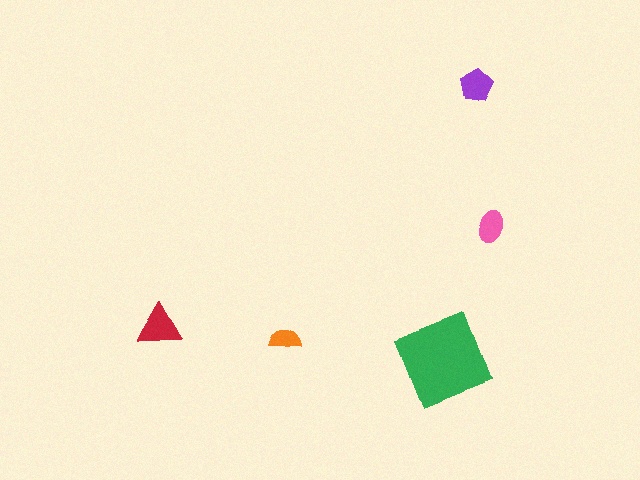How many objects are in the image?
There are 5 objects in the image.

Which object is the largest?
The green diamond.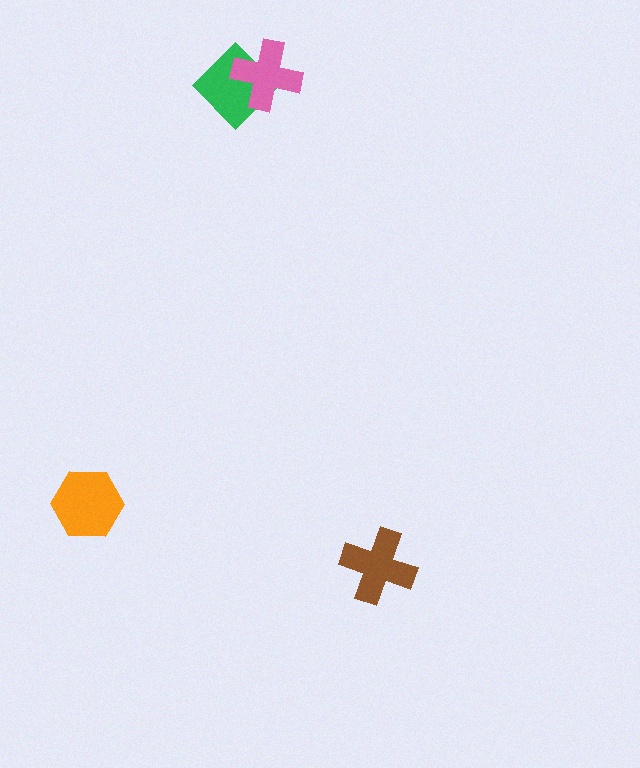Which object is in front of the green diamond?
The pink cross is in front of the green diamond.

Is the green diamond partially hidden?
Yes, it is partially covered by another shape.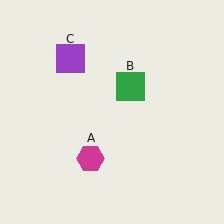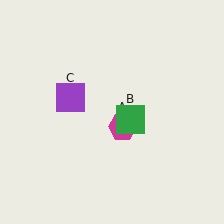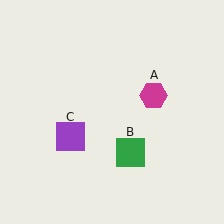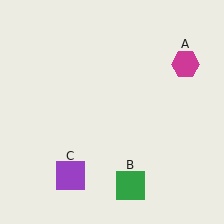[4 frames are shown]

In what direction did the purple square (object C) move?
The purple square (object C) moved down.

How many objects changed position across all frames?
3 objects changed position: magenta hexagon (object A), green square (object B), purple square (object C).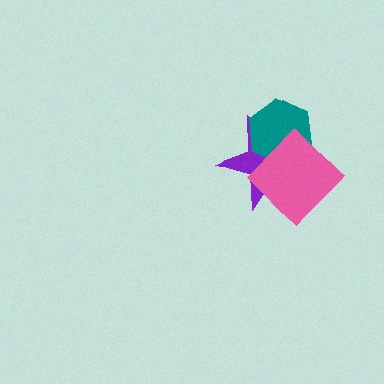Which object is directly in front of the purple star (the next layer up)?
The teal hexagon is directly in front of the purple star.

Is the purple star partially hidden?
Yes, it is partially covered by another shape.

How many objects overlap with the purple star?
2 objects overlap with the purple star.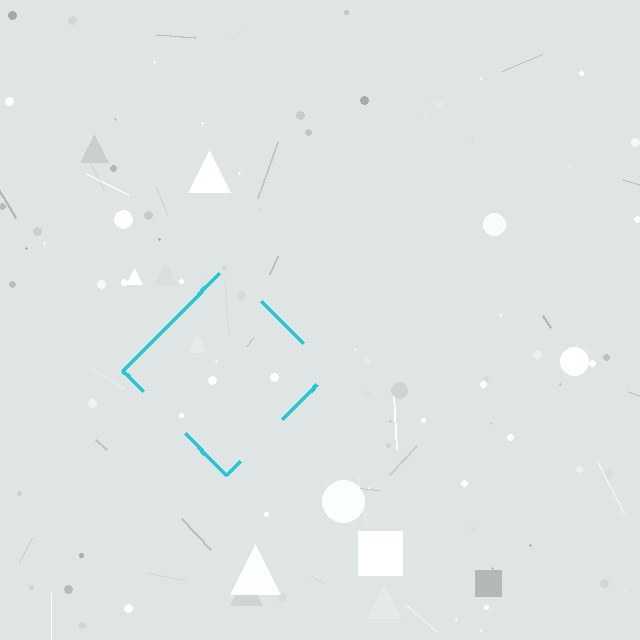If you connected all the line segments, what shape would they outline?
They would outline a diamond.